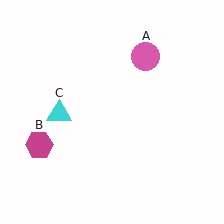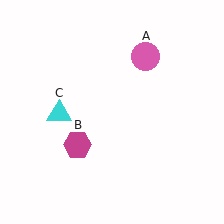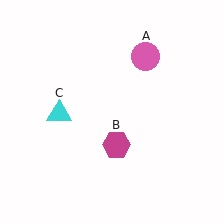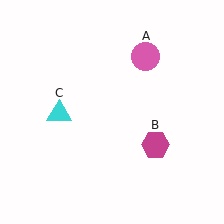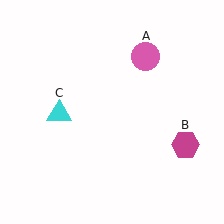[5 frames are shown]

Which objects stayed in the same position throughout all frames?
Pink circle (object A) and cyan triangle (object C) remained stationary.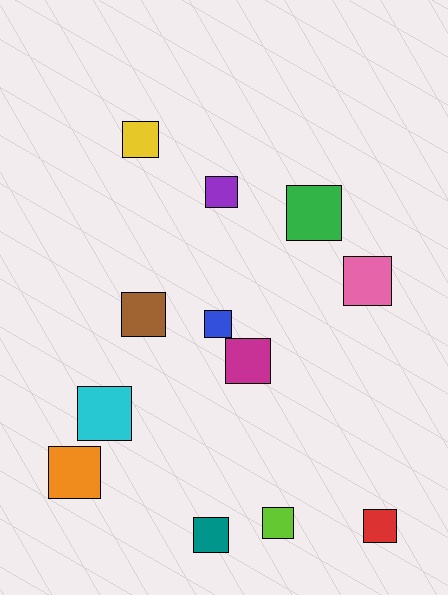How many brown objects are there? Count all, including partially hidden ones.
There is 1 brown object.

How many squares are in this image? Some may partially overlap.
There are 12 squares.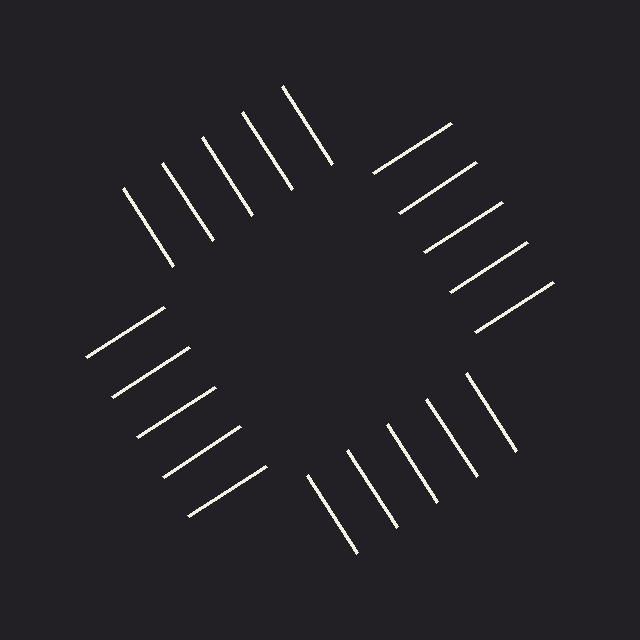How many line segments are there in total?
20 — 5 along each of the 4 edges.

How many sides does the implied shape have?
4 sides — the line-ends trace a square.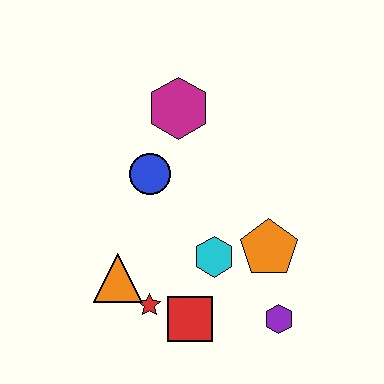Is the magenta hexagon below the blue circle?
No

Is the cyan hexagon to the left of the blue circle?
No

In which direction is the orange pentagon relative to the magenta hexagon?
The orange pentagon is below the magenta hexagon.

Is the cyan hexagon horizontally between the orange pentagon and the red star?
Yes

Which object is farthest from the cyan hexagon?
The magenta hexagon is farthest from the cyan hexagon.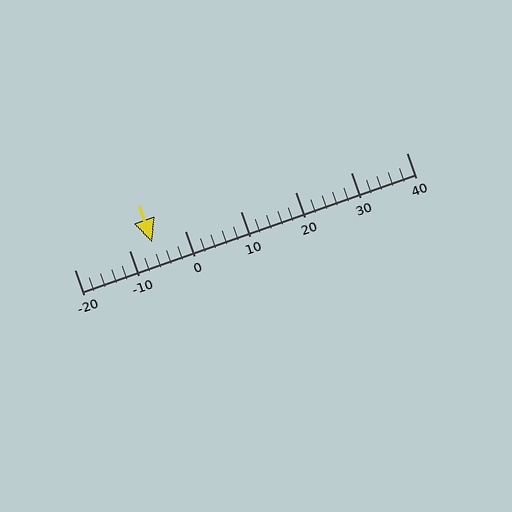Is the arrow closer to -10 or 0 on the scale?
The arrow is closer to -10.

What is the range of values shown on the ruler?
The ruler shows values from -20 to 40.